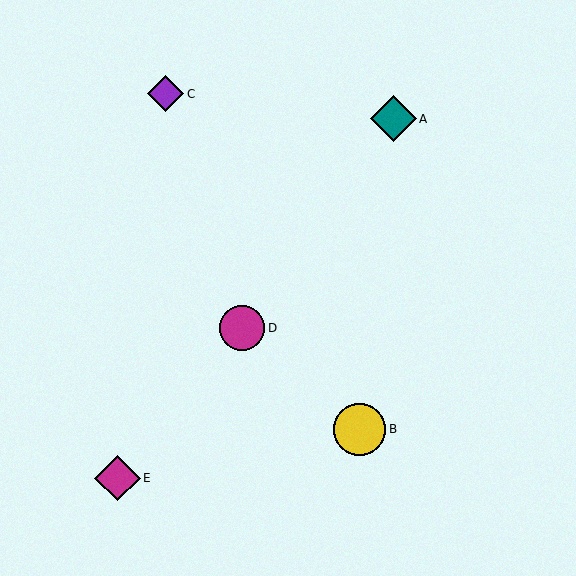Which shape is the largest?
The yellow circle (labeled B) is the largest.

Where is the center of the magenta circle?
The center of the magenta circle is at (242, 328).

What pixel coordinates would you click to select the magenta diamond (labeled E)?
Click at (117, 478) to select the magenta diamond E.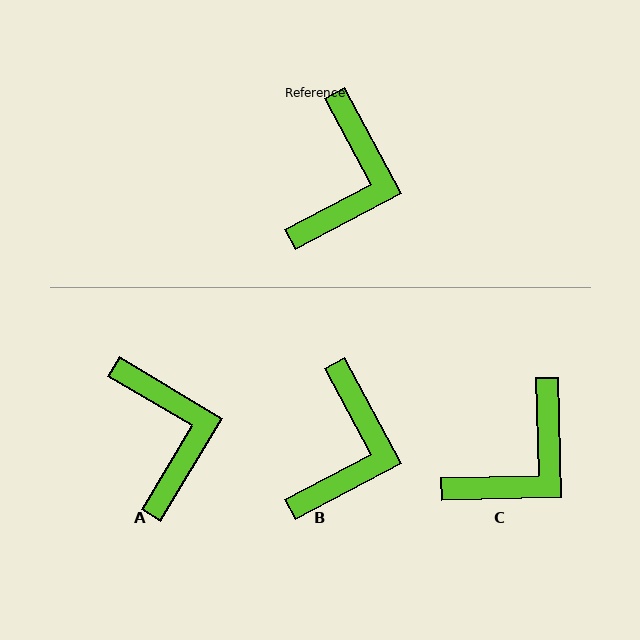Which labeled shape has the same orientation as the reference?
B.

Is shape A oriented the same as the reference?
No, it is off by about 31 degrees.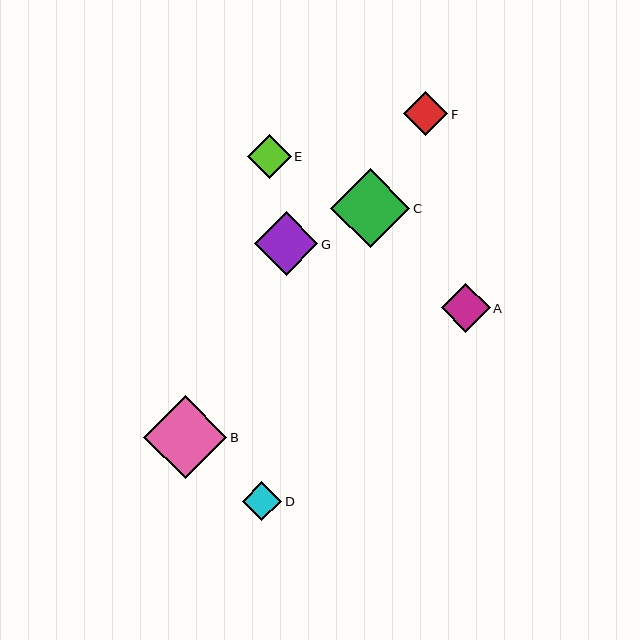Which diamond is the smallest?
Diamond D is the smallest with a size of approximately 39 pixels.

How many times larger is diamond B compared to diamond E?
Diamond B is approximately 1.9 times the size of diamond E.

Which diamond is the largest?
Diamond B is the largest with a size of approximately 83 pixels.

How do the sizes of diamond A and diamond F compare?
Diamond A and diamond F are approximately the same size.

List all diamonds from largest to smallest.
From largest to smallest: B, C, G, A, F, E, D.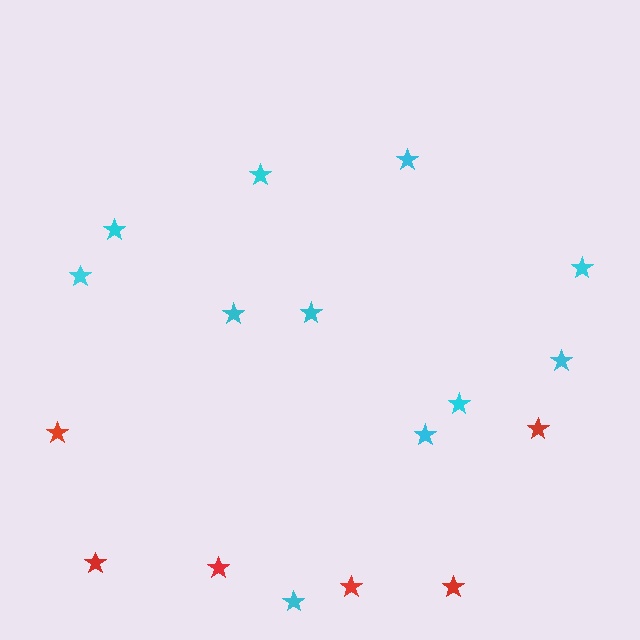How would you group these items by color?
There are 2 groups: one group of cyan stars (11) and one group of red stars (6).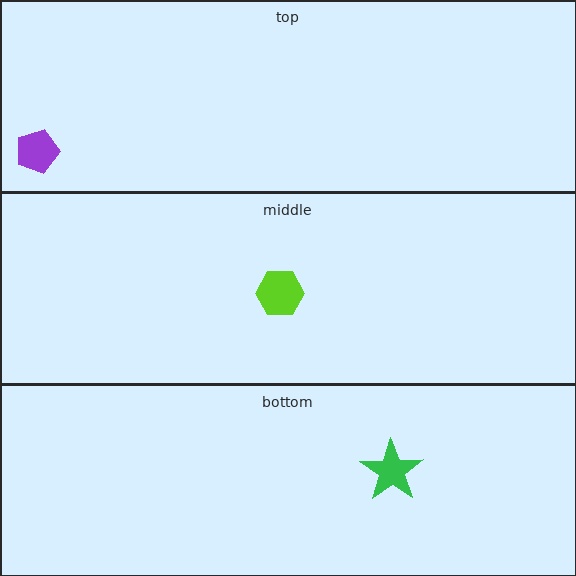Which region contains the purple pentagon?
The top region.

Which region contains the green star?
The bottom region.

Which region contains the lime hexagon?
The middle region.